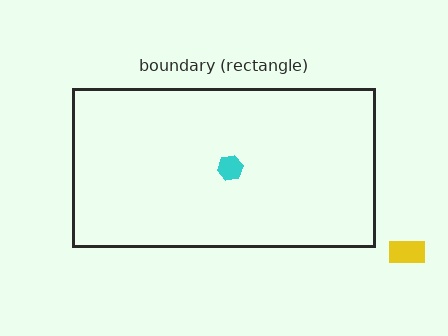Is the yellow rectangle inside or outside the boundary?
Outside.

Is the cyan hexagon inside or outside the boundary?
Inside.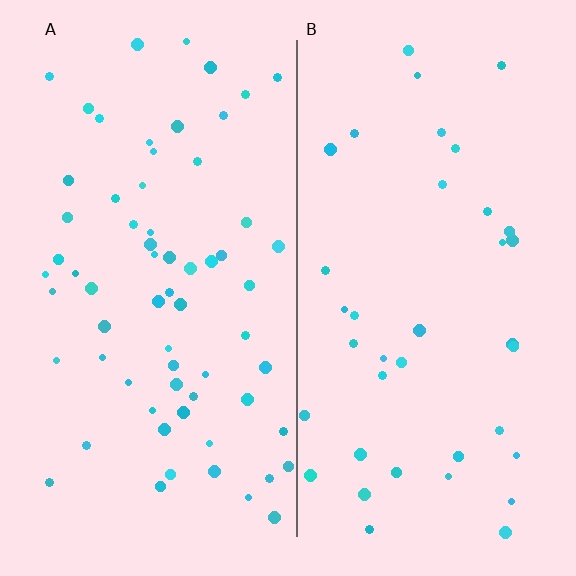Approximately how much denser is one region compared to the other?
Approximately 1.7× — region A over region B.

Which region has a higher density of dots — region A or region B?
A (the left).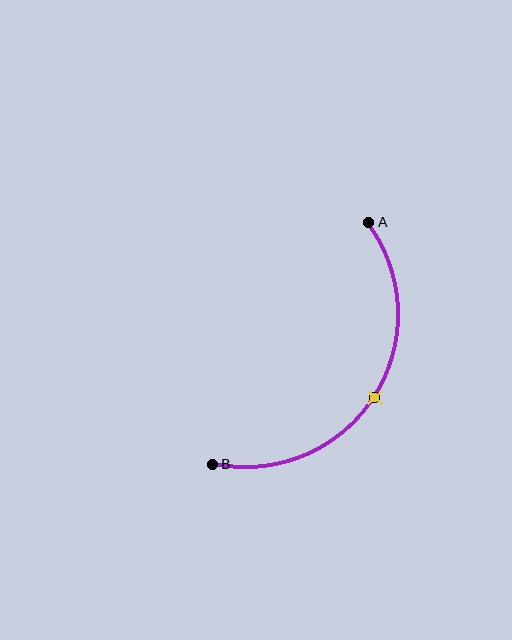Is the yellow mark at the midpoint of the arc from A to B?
Yes. The yellow mark lies on the arc at equal arc-length from both A and B — it is the arc midpoint.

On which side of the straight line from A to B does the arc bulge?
The arc bulges to the right of the straight line connecting A and B.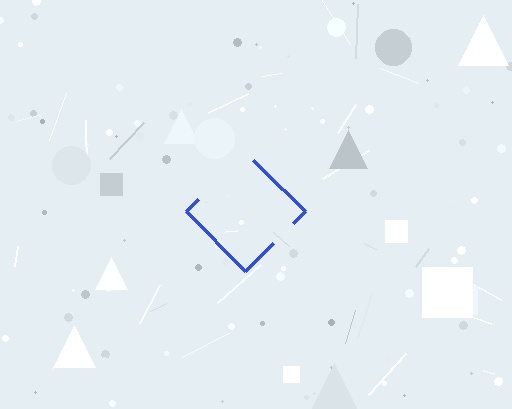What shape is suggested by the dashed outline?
The dashed outline suggests a diamond.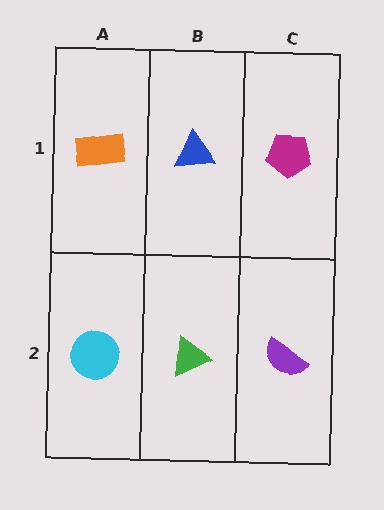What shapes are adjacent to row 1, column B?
A green triangle (row 2, column B), an orange rectangle (row 1, column A), a magenta pentagon (row 1, column C).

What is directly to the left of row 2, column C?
A green triangle.